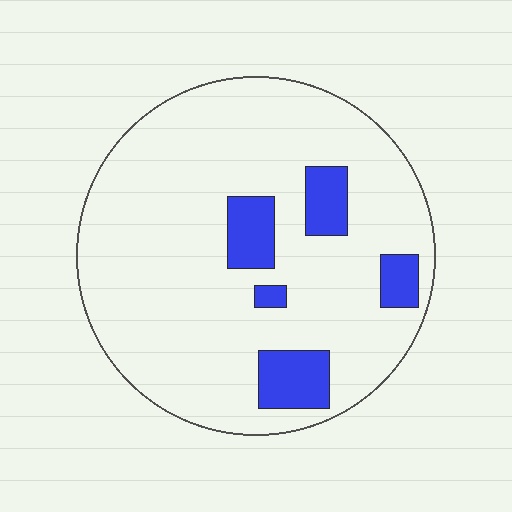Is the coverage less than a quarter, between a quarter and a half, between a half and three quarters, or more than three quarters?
Less than a quarter.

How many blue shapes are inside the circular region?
5.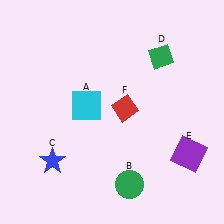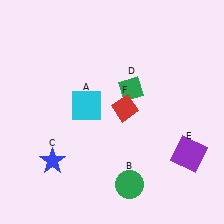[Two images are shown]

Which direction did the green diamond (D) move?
The green diamond (D) moved down.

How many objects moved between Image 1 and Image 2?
1 object moved between the two images.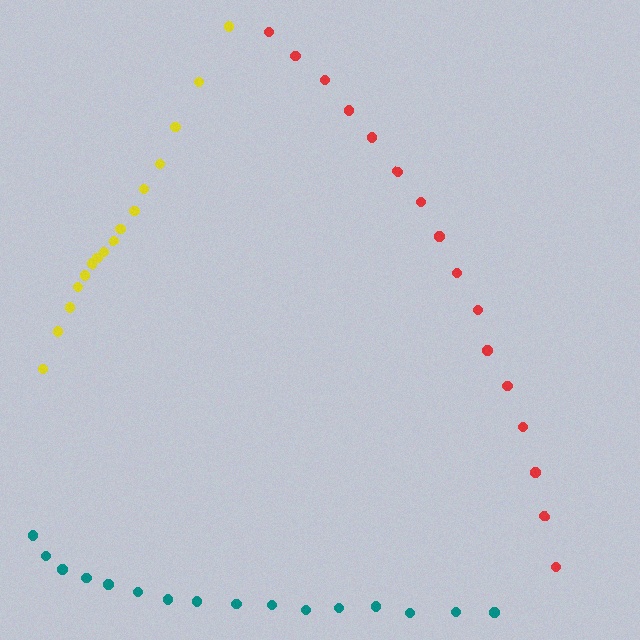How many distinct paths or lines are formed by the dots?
There are 3 distinct paths.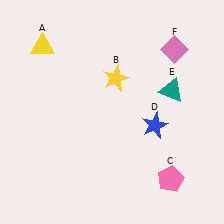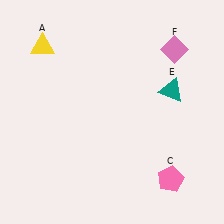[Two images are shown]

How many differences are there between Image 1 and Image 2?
There are 2 differences between the two images.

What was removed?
The blue star (D), the yellow star (B) were removed in Image 2.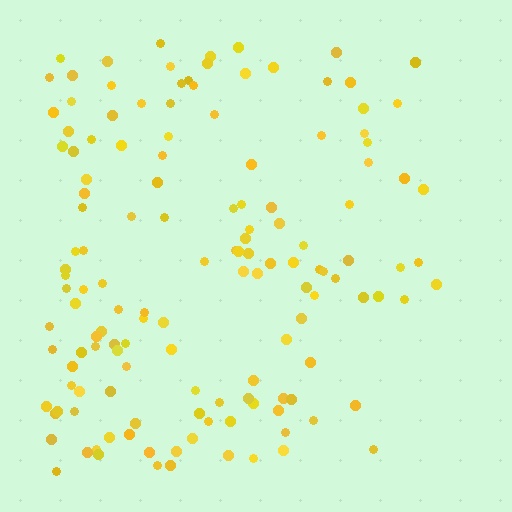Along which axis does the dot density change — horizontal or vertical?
Horizontal.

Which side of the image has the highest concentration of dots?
The left.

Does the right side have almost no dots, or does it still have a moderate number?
Still a moderate number, just noticeably fewer than the left.